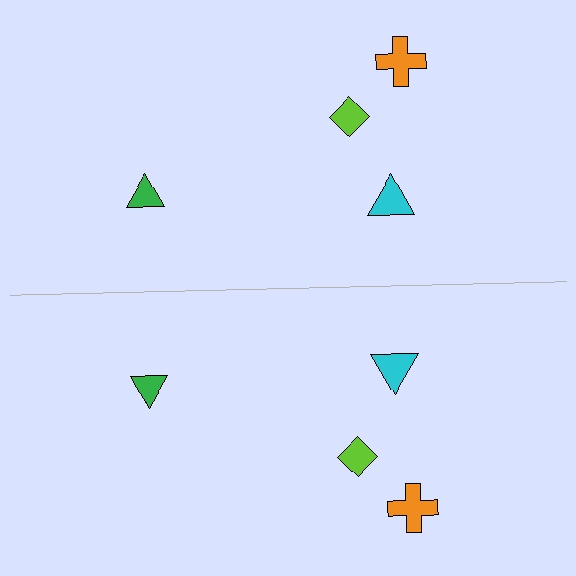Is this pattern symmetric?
Yes, this pattern has bilateral (reflection) symmetry.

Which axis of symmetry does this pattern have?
The pattern has a horizontal axis of symmetry running through the center of the image.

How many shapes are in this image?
There are 8 shapes in this image.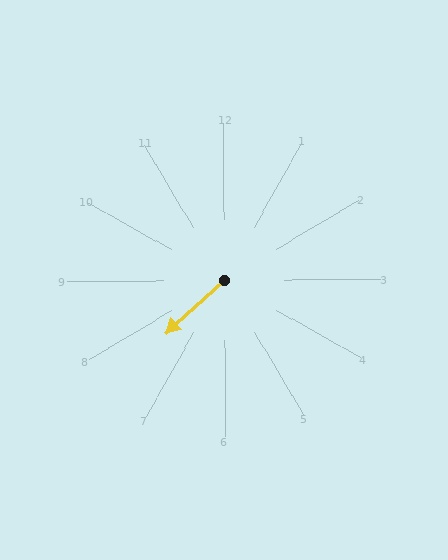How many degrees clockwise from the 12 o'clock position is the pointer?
Approximately 228 degrees.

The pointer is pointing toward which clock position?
Roughly 8 o'clock.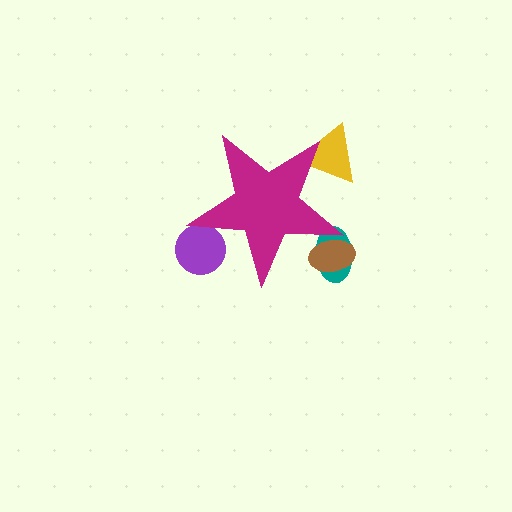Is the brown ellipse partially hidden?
Yes, the brown ellipse is partially hidden behind the magenta star.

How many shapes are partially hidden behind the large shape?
4 shapes are partially hidden.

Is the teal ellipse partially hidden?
Yes, the teal ellipse is partially hidden behind the magenta star.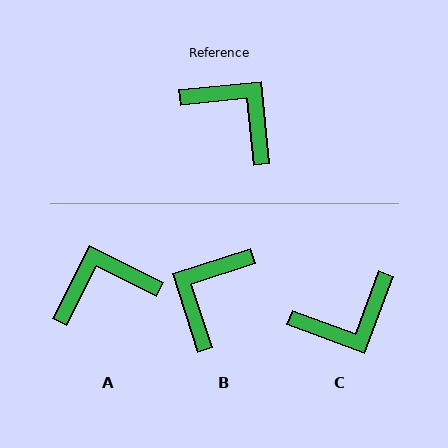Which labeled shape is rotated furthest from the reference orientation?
C, about 116 degrees away.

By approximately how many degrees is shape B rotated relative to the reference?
Approximately 102 degrees counter-clockwise.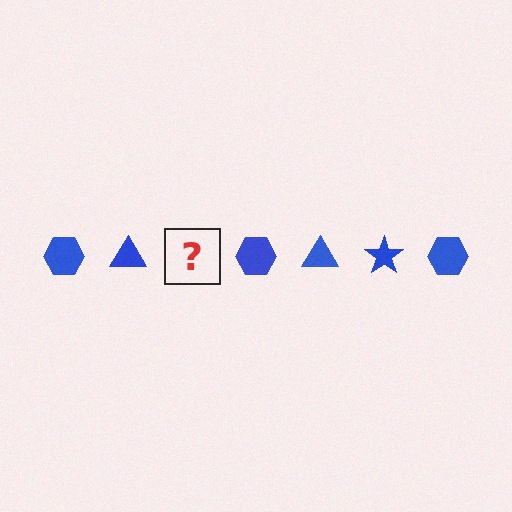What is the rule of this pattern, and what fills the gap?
The rule is that the pattern cycles through hexagon, triangle, star shapes in blue. The gap should be filled with a blue star.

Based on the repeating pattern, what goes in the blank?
The blank should be a blue star.